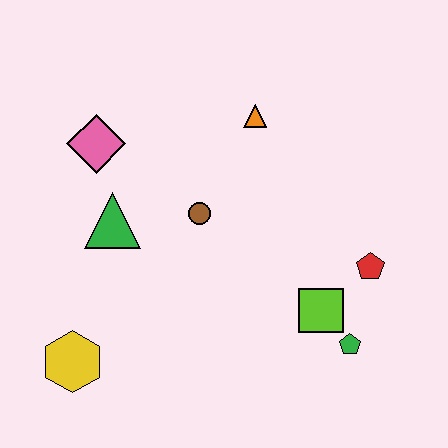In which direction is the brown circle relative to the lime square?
The brown circle is to the left of the lime square.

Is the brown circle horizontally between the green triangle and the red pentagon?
Yes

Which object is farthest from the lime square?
The pink diamond is farthest from the lime square.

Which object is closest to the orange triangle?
The brown circle is closest to the orange triangle.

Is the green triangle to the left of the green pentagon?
Yes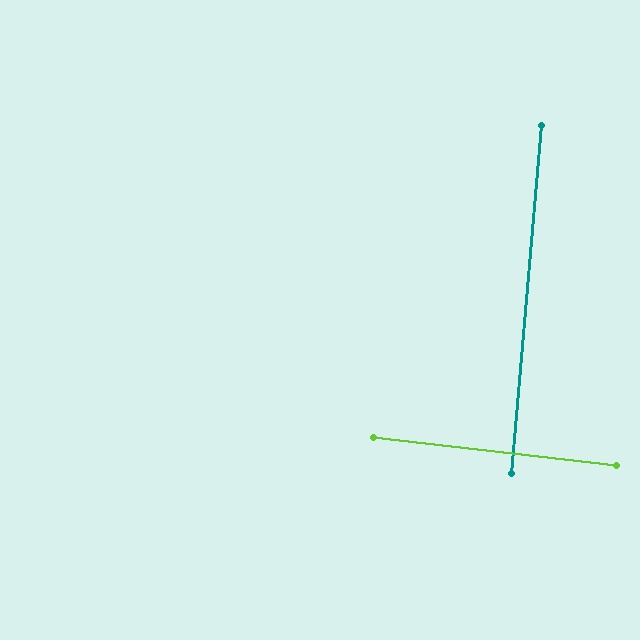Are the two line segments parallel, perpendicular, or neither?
Perpendicular — they meet at approximately 88°.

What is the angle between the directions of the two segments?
Approximately 88 degrees.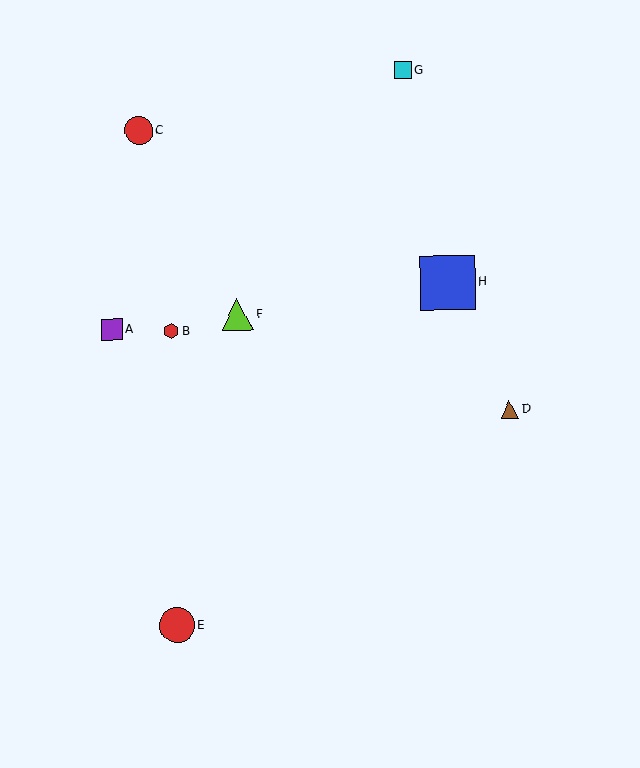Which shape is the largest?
The blue square (labeled H) is the largest.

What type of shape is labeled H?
Shape H is a blue square.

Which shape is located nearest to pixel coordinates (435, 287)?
The blue square (labeled H) at (448, 283) is nearest to that location.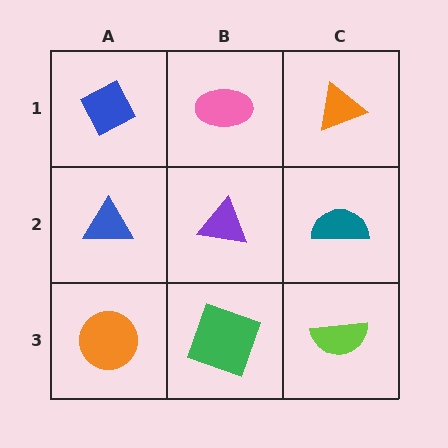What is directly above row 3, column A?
A blue triangle.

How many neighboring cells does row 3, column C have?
2.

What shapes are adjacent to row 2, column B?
A pink ellipse (row 1, column B), a green square (row 3, column B), a blue triangle (row 2, column A), a teal semicircle (row 2, column C).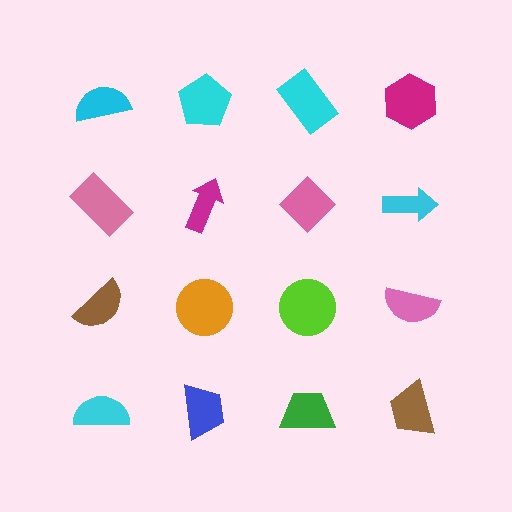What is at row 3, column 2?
An orange circle.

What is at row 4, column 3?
A green trapezoid.